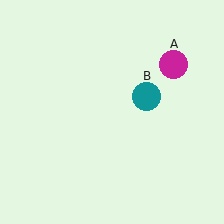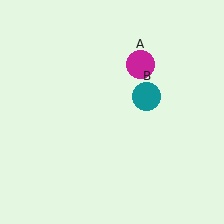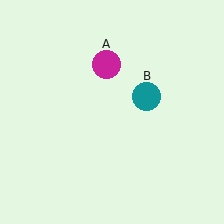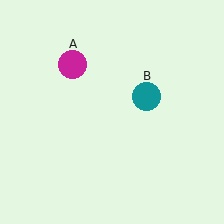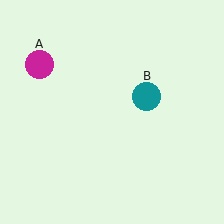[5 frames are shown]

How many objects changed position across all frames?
1 object changed position: magenta circle (object A).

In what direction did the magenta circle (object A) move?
The magenta circle (object A) moved left.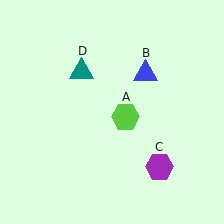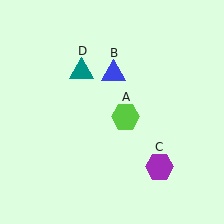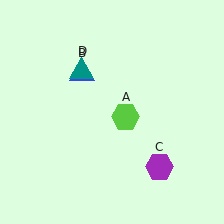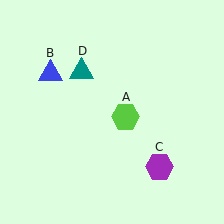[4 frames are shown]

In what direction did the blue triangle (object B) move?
The blue triangle (object B) moved left.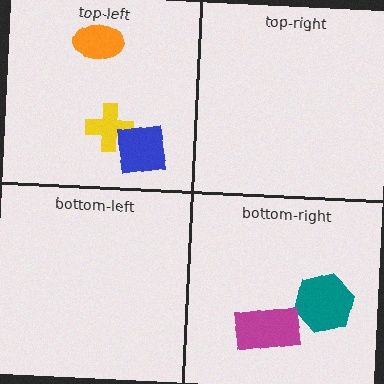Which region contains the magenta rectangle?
The bottom-right region.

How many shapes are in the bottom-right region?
2.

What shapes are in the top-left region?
The orange ellipse, the yellow cross, the blue square.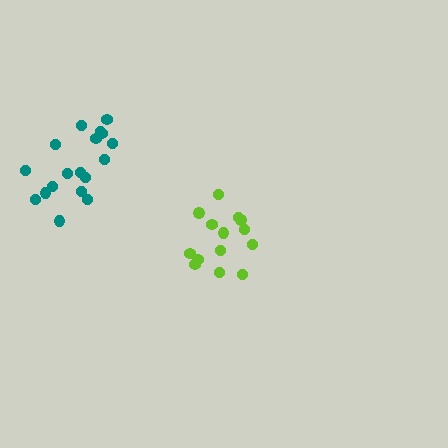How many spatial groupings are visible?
There are 2 spatial groupings.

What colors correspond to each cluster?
The clusters are colored: teal, lime.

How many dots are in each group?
Group 1: 18 dots, Group 2: 14 dots (32 total).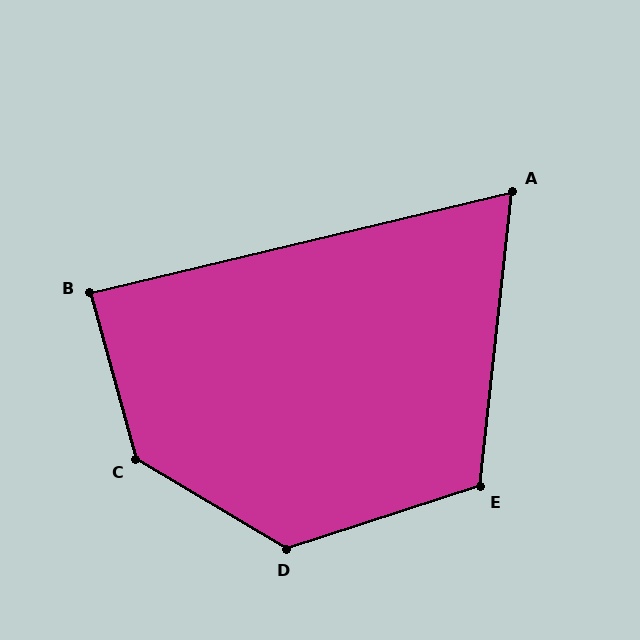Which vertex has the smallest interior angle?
A, at approximately 70 degrees.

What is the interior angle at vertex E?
Approximately 114 degrees (obtuse).